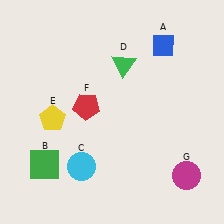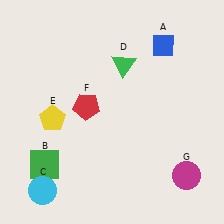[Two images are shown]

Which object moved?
The cyan circle (C) moved left.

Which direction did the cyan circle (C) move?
The cyan circle (C) moved left.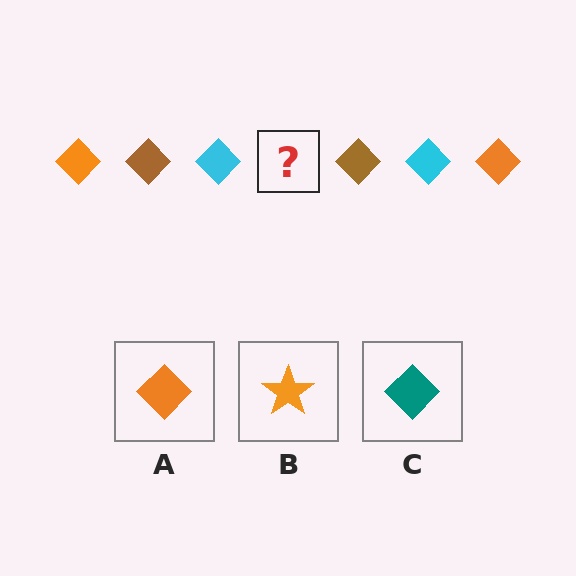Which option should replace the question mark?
Option A.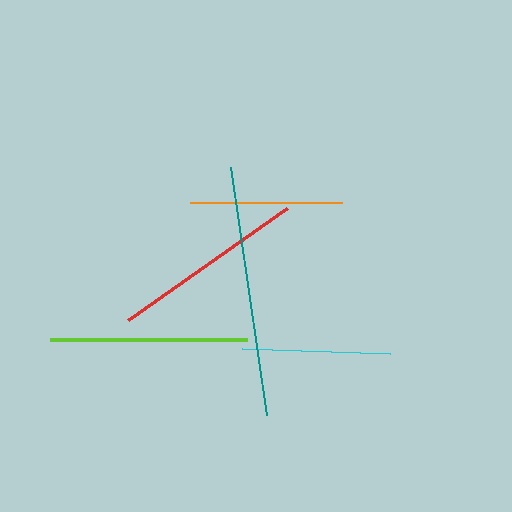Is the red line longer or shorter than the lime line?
The lime line is longer than the red line.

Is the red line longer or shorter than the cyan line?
The red line is longer than the cyan line.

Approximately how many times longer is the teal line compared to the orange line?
The teal line is approximately 1.7 times the length of the orange line.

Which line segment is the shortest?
The cyan line is the shortest at approximately 148 pixels.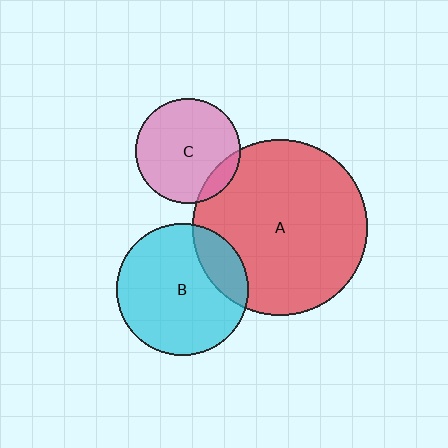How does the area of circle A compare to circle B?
Approximately 1.8 times.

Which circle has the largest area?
Circle A (red).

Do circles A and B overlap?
Yes.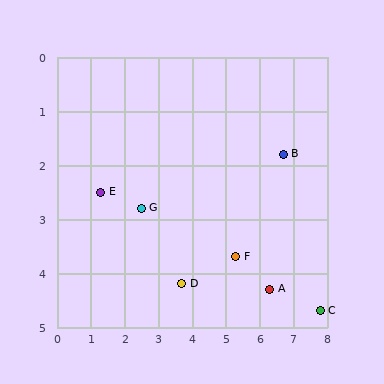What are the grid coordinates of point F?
Point F is at approximately (5.3, 3.7).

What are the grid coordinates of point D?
Point D is at approximately (3.7, 4.2).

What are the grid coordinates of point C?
Point C is at approximately (7.8, 4.7).